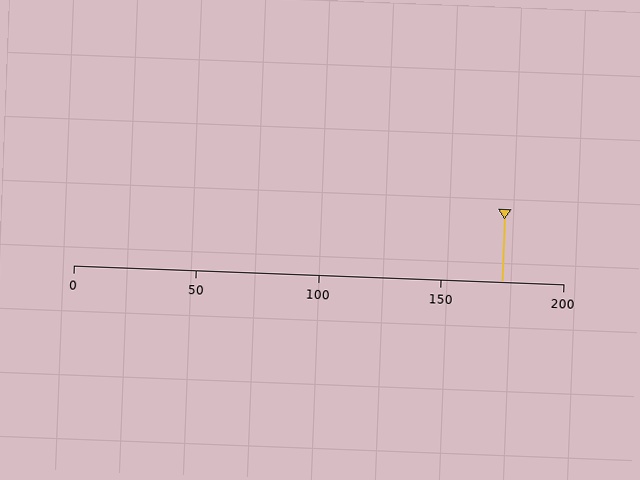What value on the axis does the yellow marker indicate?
The marker indicates approximately 175.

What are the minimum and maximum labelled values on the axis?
The axis runs from 0 to 200.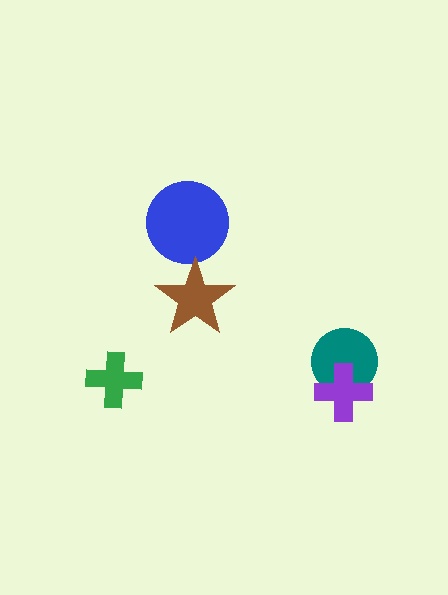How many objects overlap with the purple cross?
1 object overlaps with the purple cross.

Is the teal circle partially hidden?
Yes, it is partially covered by another shape.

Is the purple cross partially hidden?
No, no other shape covers it.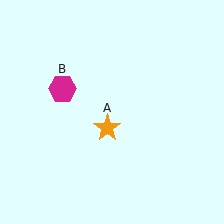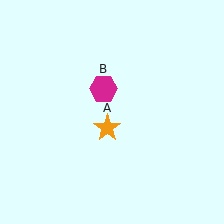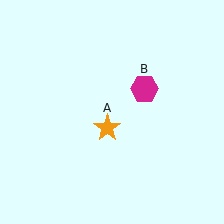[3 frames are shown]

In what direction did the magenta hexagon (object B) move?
The magenta hexagon (object B) moved right.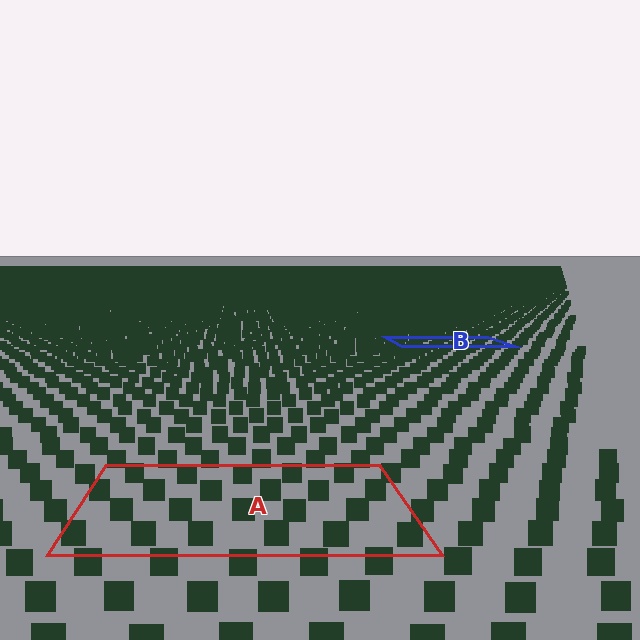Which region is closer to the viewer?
Region A is closer. The texture elements there are larger and more spread out.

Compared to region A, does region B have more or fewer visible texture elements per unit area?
Region B has more texture elements per unit area — they are packed more densely because it is farther away.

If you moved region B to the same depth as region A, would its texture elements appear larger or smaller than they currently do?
They would appear larger. At a closer depth, the same texture elements are projected at a bigger on-screen size.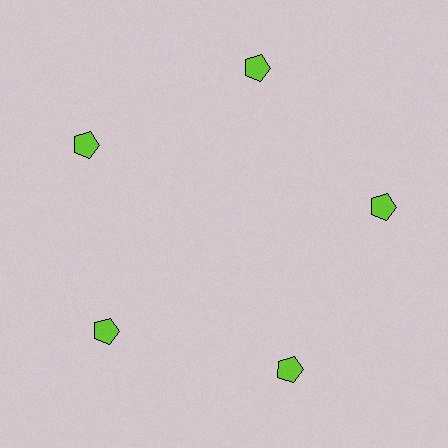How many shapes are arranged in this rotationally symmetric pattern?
There are 5 shapes, arranged in 5 groups of 1.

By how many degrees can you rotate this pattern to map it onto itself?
The pattern maps onto itself every 72 degrees of rotation.